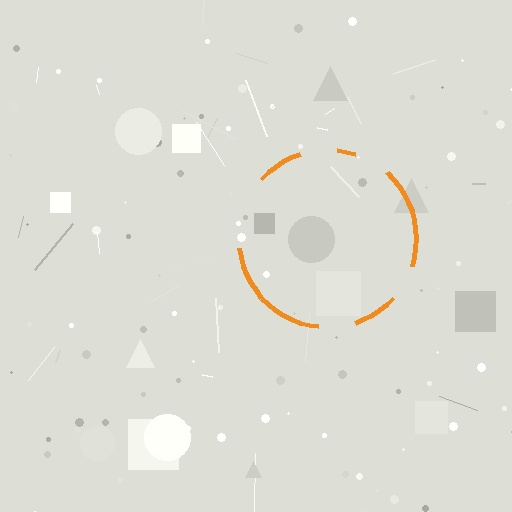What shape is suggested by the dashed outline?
The dashed outline suggests a circle.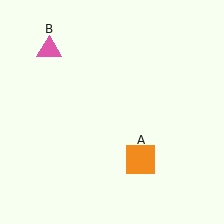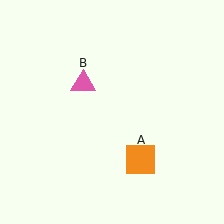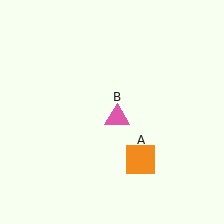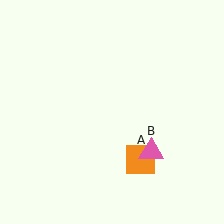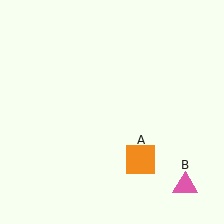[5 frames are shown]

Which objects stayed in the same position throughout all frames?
Orange square (object A) remained stationary.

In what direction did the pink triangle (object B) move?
The pink triangle (object B) moved down and to the right.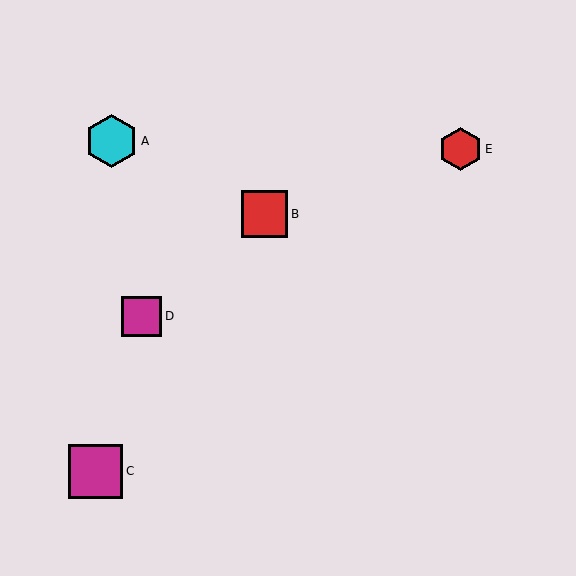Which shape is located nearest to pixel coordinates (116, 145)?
The cyan hexagon (labeled A) at (112, 141) is nearest to that location.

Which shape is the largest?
The magenta square (labeled C) is the largest.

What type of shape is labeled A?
Shape A is a cyan hexagon.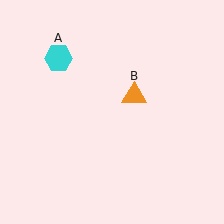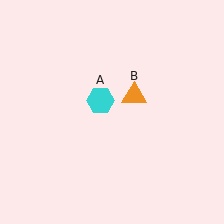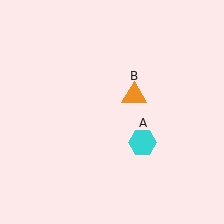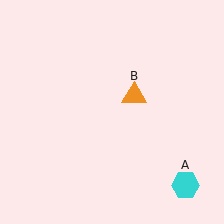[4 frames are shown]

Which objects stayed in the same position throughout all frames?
Orange triangle (object B) remained stationary.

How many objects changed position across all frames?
1 object changed position: cyan hexagon (object A).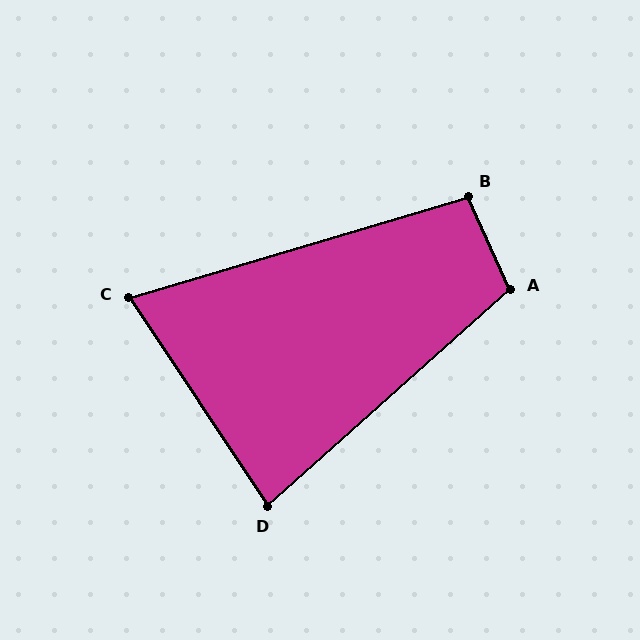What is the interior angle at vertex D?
Approximately 82 degrees (acute).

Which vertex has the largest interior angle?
A, at approximately 107 degrees.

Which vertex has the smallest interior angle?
C, at approximately 73 degrees.